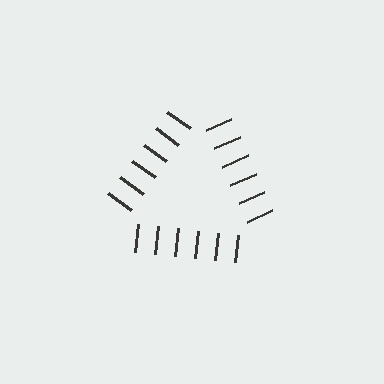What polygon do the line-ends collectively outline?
An illusory triangle — the line segments terminate on its edges but no continuous stroke is drawn.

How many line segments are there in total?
18 — 6 along each of the 3 edges.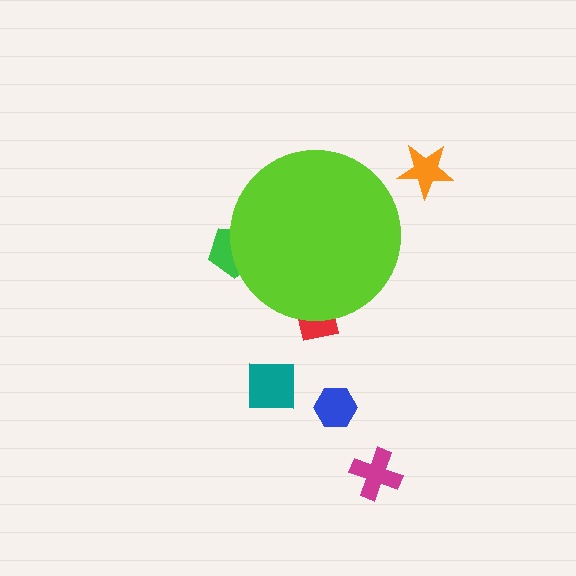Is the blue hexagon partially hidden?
No, the blue hexagon is fully visible.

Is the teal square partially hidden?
No, the teal square is fully visible.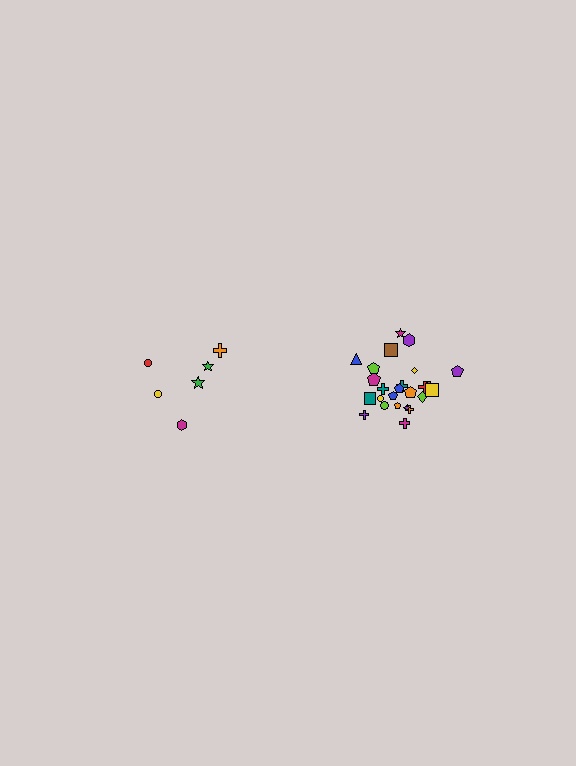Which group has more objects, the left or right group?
The right group.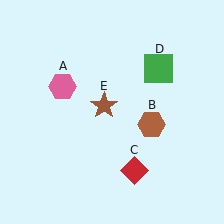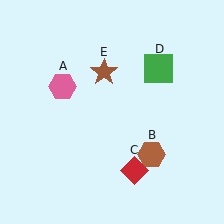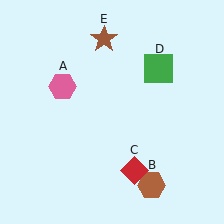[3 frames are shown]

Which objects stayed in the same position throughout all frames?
Pink hexagon (object A) and red diamond (object C) and green square (object D) remained stationary.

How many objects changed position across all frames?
2 objects changed position: brown hexagon (object B), brown star (object E).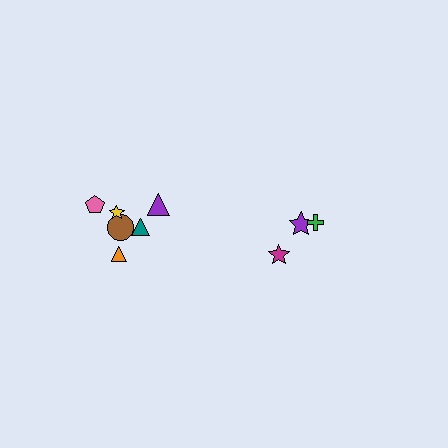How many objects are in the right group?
There are 3 objects.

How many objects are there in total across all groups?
There are 9 objects.